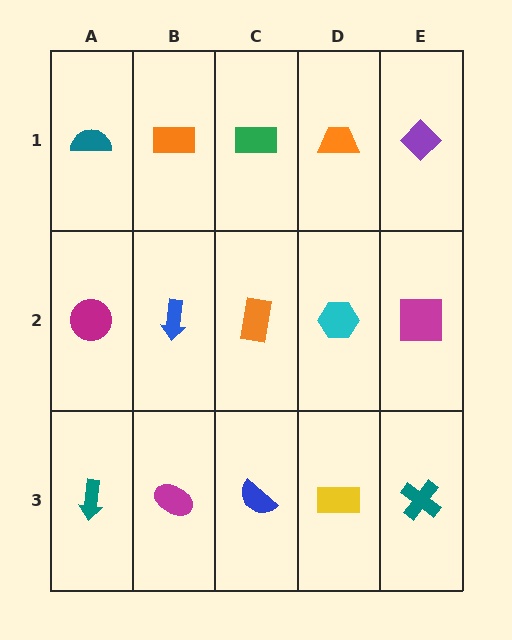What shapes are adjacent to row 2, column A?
A teal semicircle (row 1, column A), a teal arrow (row 3, column A), a blue arrow (row 2, column B).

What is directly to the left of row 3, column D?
A blue semicircle.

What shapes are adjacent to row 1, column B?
A blue arrow (row 2, column B), a teal semicircle (row 1, column A), a green rectangle (row 1, column C).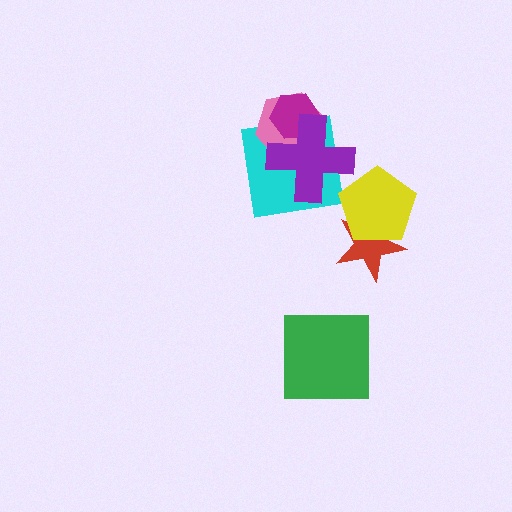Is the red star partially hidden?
Yes, it is partially covered by another shape.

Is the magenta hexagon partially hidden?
Yes, it is partially covered by another shape.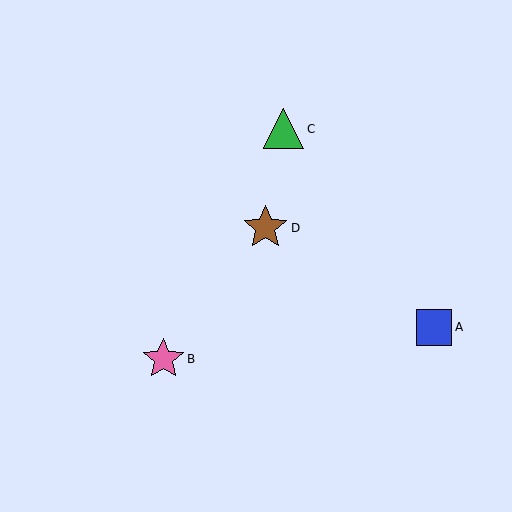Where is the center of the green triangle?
The center of the green triangle is at (284, 129).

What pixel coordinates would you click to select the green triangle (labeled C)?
Click at (284, 129) to select the green triangle C.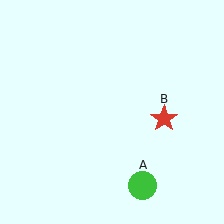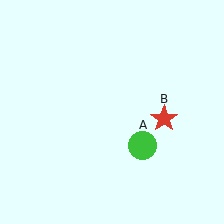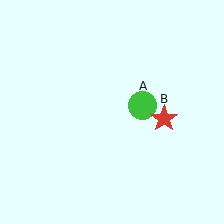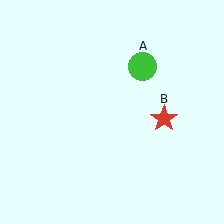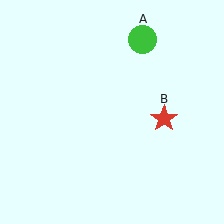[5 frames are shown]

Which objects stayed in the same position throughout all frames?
Red star (object B) remained stationary.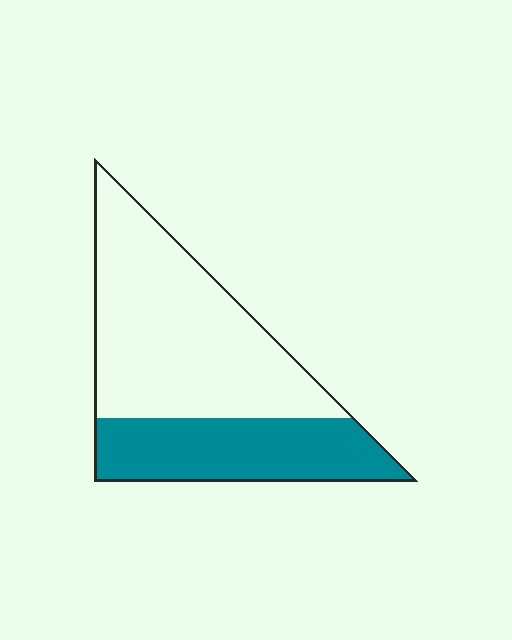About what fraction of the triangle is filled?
About three eighths (3/8).